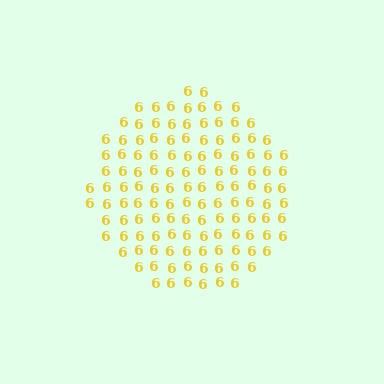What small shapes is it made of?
It is made of small digit 6's.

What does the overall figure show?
The overall figure shows a circle.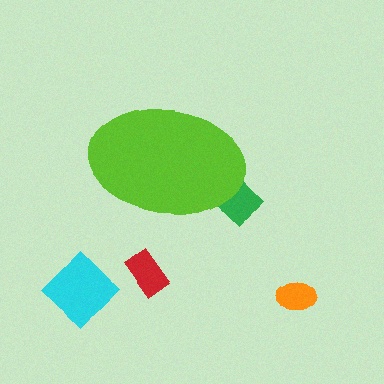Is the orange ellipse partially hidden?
No, the orange ellipse is fully visible.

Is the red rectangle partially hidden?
No, the red rectangle is fully visible.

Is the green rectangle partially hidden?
Yes, the green rectangle is partially hidden behind the lime ellipse.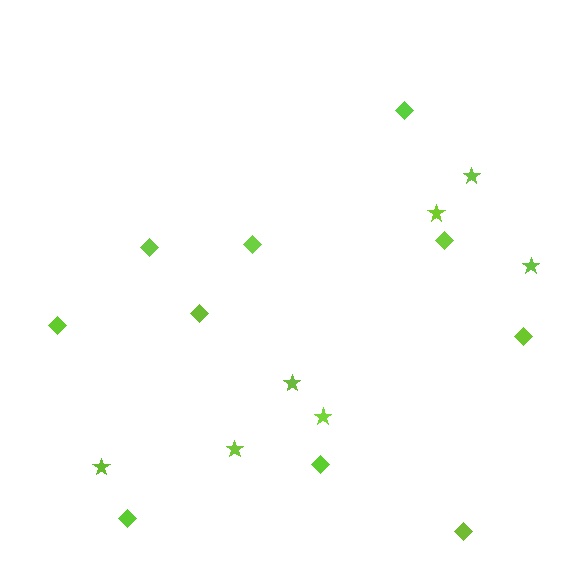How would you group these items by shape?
There are 2 groups: one group of stars (7) and one group of diamonds (10).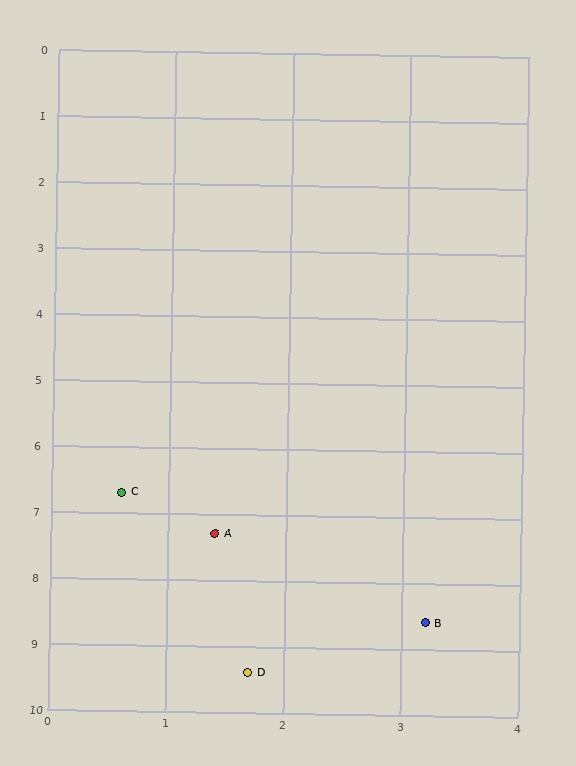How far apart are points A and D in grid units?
Points A and D are about 2.1 grid units apart.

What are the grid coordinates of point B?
Point B is at approximately (3.2, 8.6).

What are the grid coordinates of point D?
Point D is at approximately (1.7, 9.4).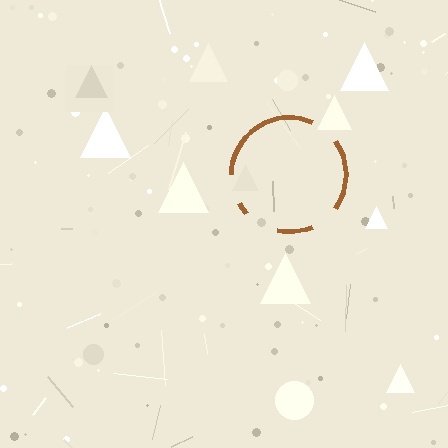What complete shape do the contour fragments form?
The contour fragments form a circle.